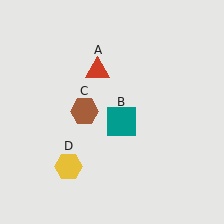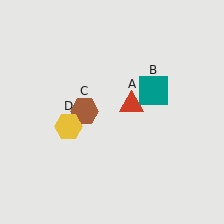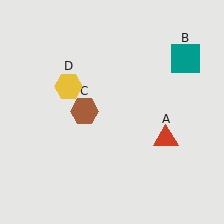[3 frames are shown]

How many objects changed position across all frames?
3 objects changed position: red triangle (object A), teal square (object B), yellow hexagon (object D).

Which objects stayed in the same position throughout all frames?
Brown hexagon (object C) remained stationary.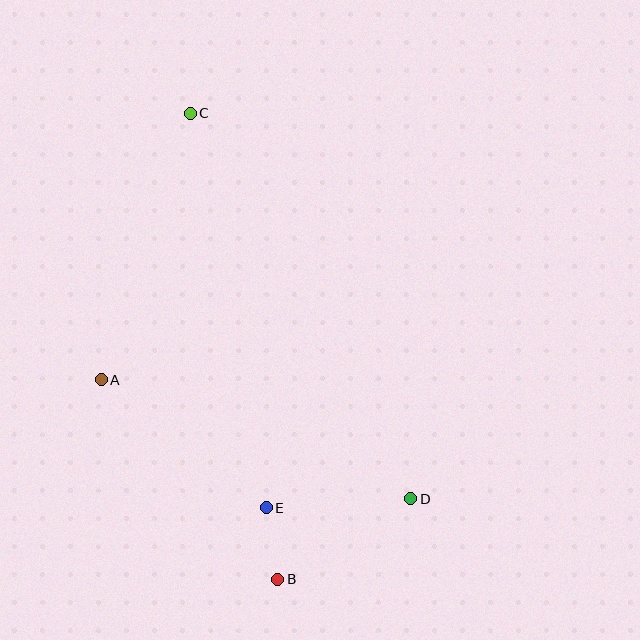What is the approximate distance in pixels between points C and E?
The distance between C and E is approximately 402 pixels.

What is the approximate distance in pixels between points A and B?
The distance between A and B is approximately 266 pixels.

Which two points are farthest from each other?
Points B and C are farthest from each other.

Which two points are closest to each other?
Points B and E are closest to each other.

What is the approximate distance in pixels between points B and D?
The distance between B and D is approximately 155 pixels.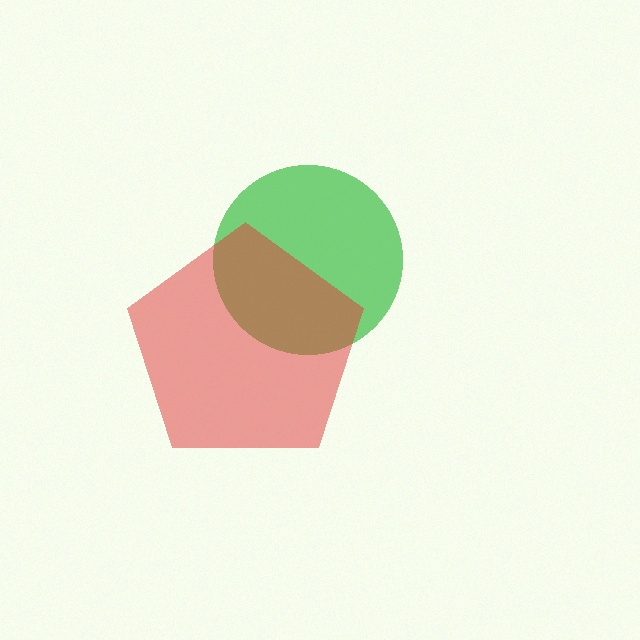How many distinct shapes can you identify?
There are 2 distinct shapes: a green circle, a red pentagon.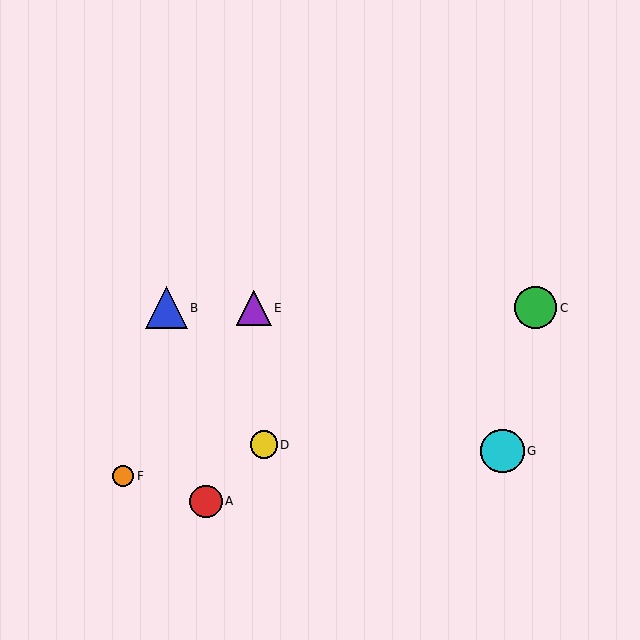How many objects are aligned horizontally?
3 objects (B, C, E) are aligned horizontally.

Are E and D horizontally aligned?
No, E is at y≈308 and D is at y≈445.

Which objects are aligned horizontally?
Objects B, C, E are aligned horizontally.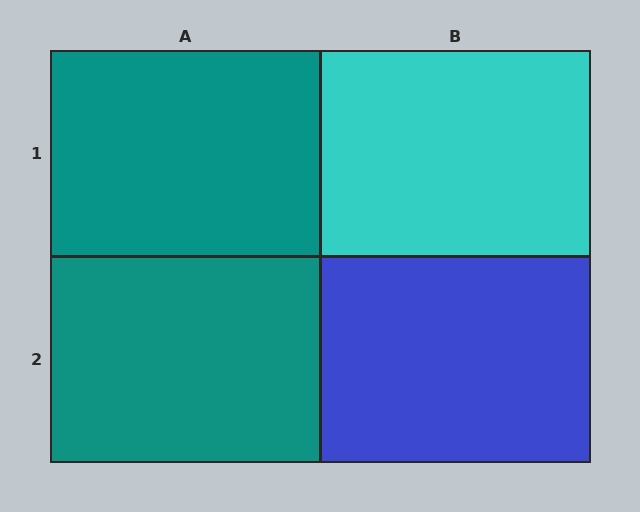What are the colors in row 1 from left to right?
Teal, cyan.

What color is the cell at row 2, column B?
Blue.